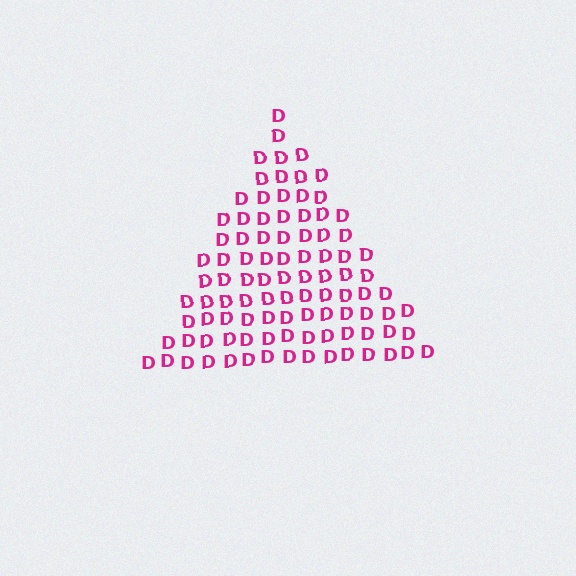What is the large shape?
The large shape is a triangle.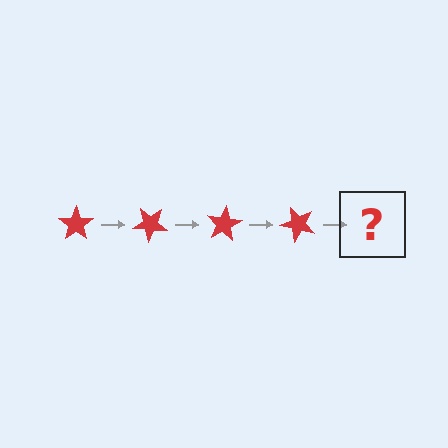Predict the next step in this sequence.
The next step is a red star rotated 160 degrees.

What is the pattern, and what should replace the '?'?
The pattern is that the star rotates 40 degrees each step. The '?' should be a red star rotated 160 degrees.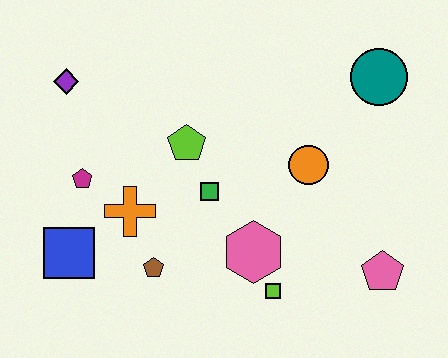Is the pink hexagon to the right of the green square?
Yes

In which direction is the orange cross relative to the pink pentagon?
The orange cross is to the left of the pink pentagon.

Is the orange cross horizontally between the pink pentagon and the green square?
No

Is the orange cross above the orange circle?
No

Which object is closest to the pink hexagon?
The lime square is closest to the pink hexagon.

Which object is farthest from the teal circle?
The blue square is farthest from the teal circle.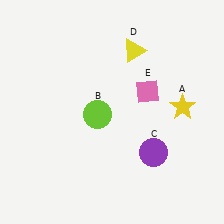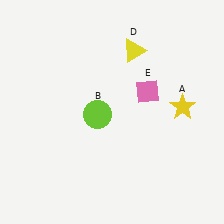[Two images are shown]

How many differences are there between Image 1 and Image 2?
There is 1 difference between the two images.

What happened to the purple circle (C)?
The purple circle (C) was removed in Image 2. It was in the bottom-right area of Image 1.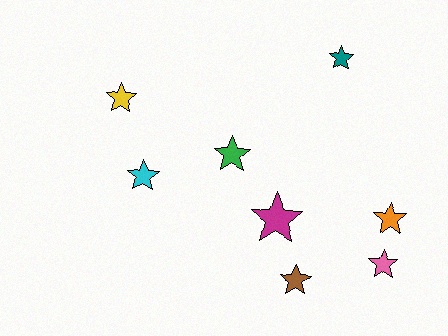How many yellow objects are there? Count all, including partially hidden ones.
There is 1 yellow object.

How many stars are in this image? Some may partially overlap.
There are 8 stars.